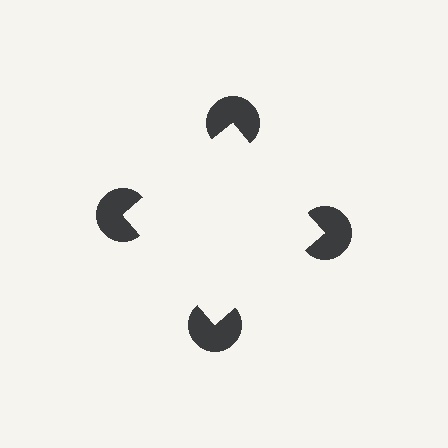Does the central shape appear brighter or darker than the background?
It typically appears slightly brighter than the background, even though no actual brightness change is drawn.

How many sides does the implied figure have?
4 sides.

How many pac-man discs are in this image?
There are 4 — one at each vertex of the illusory square.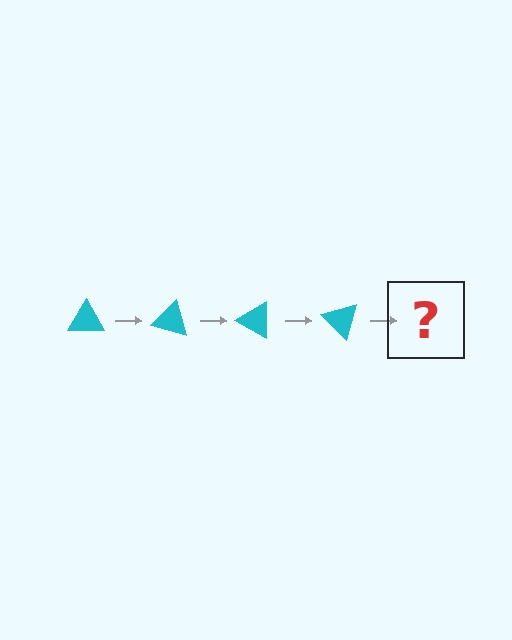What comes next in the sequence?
The next element should be a cyan triangle rotated 60 degrees.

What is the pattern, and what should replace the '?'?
The pattern is that the triangle rotates 15 degrees each step. The '?' should be a cyan triangle rotated 60 degrees.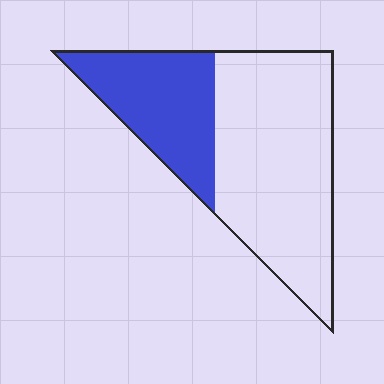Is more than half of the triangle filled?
No.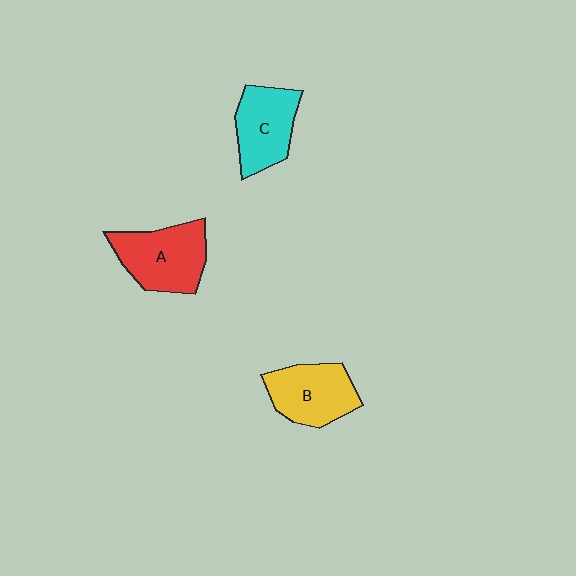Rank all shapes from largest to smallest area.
From largest to smallest: A (red), B (yellow), C (cyan).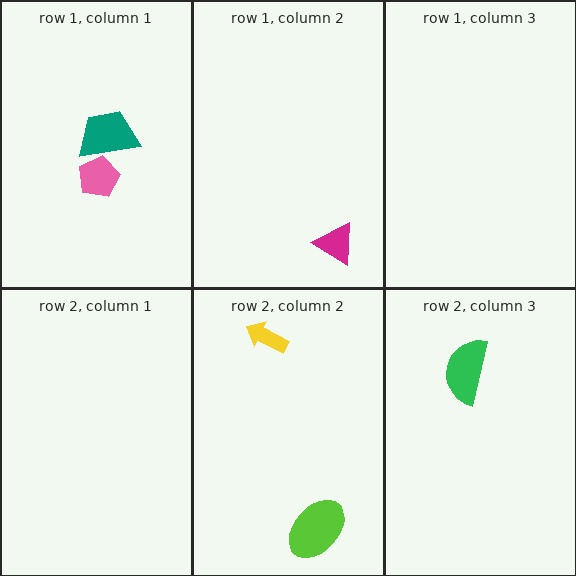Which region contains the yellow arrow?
The row 2, column 2 region.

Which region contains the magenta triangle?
The row 1, column 2 region.